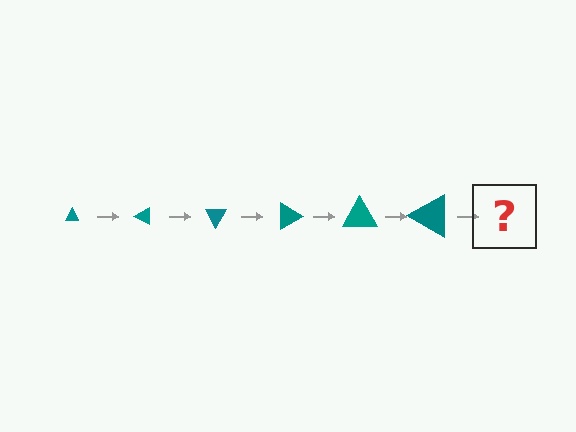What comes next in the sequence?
The next element should be a triangle, larger than the previous one and rotated 180 degrees from the start.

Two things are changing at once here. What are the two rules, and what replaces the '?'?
The two rules are that the triangle grows larger each step and it rotates 30 degrees each step. The '?' should be a triangle, larger than the previous one and rotated 180 degrees from the start.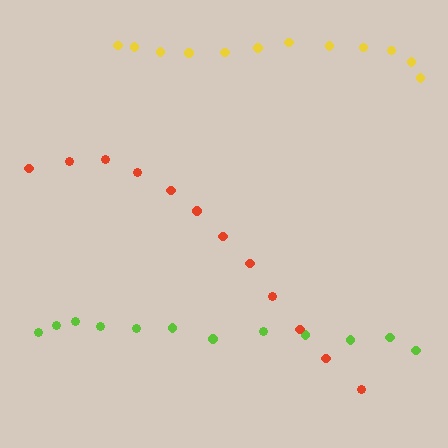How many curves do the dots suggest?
There are 3 distinct paths.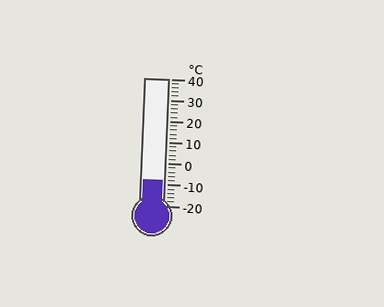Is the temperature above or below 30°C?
The temperature is below 30°C.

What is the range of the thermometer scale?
The thermometer scale ranges from -20°C to 40°C.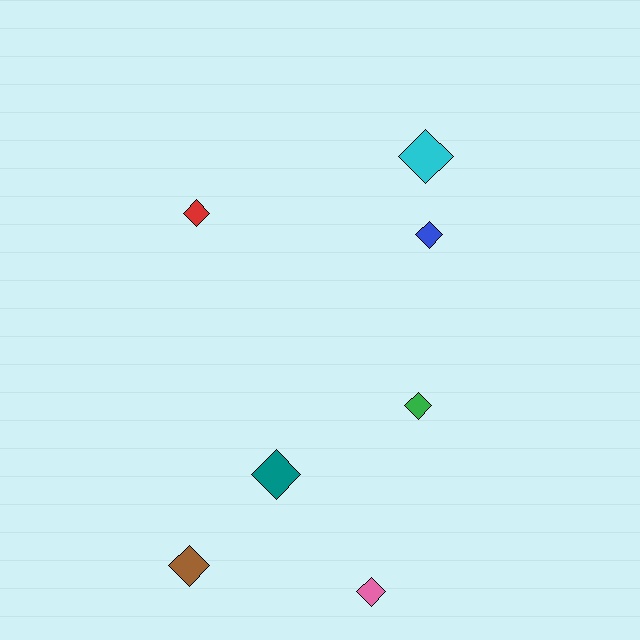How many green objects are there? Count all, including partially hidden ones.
There is 1 green object.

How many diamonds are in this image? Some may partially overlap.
There are 7 diamonds.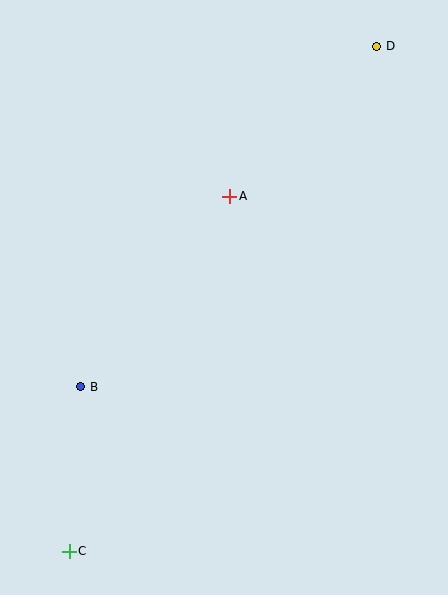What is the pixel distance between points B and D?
The distance between B and D is 451 pixels.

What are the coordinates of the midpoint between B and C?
The midpoint between B and C is at (75, 469).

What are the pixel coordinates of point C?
Point C is at (69, 551).